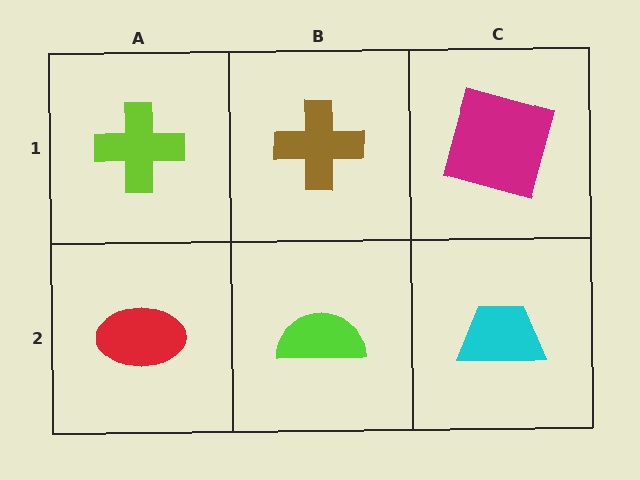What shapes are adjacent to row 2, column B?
A brown cross (row 1, column B), a red ellipse (row 2, column A), a cyan trapezoid (row 2, column C).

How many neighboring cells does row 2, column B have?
3.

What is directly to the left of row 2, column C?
A lime semicircle.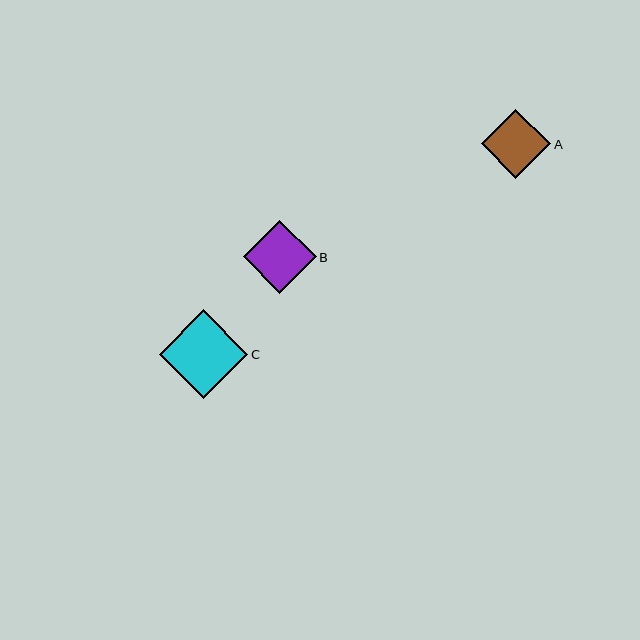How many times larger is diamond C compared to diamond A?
Diamond C is approximately 1.3 times the size of diamond A.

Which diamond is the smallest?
Diamond A is the smallest with a size of approximately 70 pixels.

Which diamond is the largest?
Diamond C is the largest with a size of approximately 88 pixels.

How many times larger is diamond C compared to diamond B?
Diamond C is approximately 1.2 times the size of diamond B.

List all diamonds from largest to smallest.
From largest to smallest: C, B, A.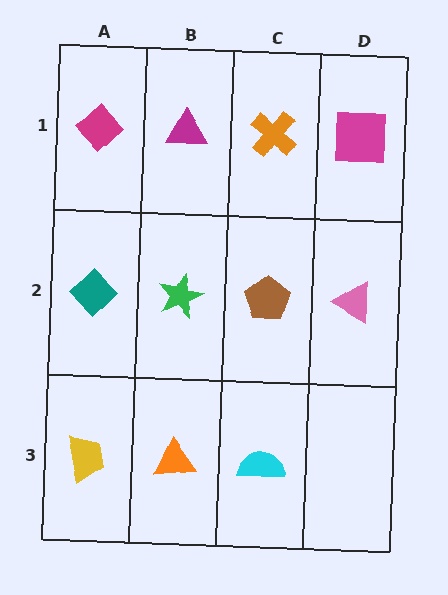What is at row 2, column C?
A brown pentagon.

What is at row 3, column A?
A yellow trapezoid.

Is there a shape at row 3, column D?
No, that cell is empty.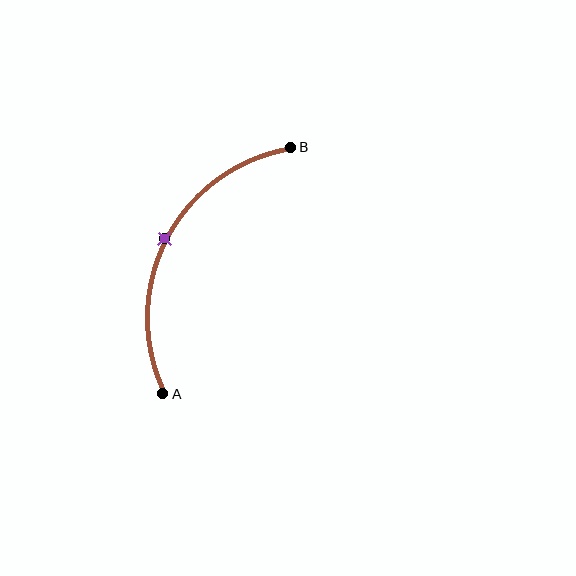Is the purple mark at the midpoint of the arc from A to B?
Yes. The purple mark lies on the arc at equal arc-length from both A and B — it is the arc midpoint.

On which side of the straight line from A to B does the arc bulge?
The arc bulges to the left of the straight line connecting A and B.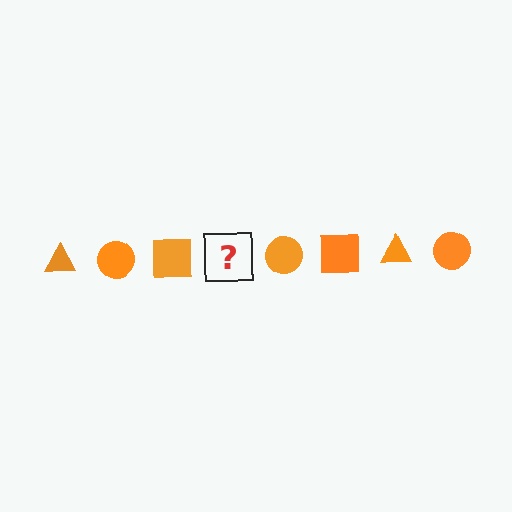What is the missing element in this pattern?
The missing element is an orange triangle.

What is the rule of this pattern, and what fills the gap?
The rule is that the pattern cycles through triangle, circle, square shapes in orange. The gap should be filled with an orange triangle.